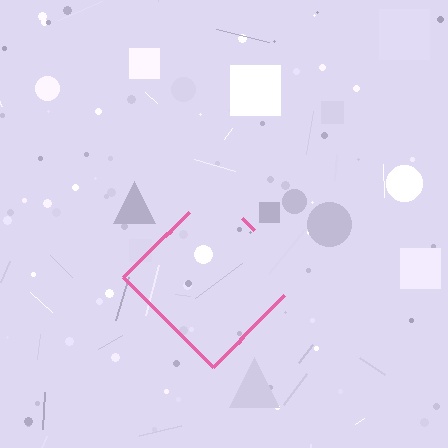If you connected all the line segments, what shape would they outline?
They would outline a diamond.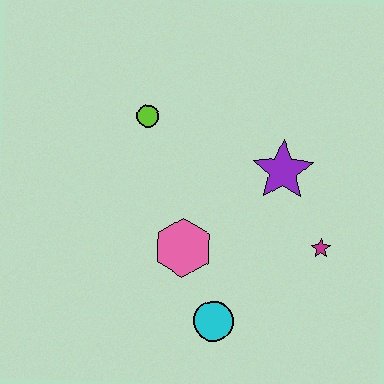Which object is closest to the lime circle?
The pink hexagon is closest to the lime circle.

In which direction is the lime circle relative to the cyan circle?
The lime circle is above the cyan circle.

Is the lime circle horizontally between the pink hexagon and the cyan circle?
No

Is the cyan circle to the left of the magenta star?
Yes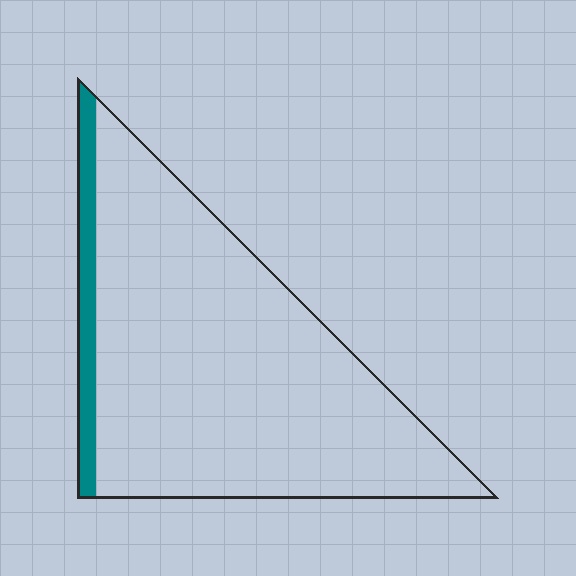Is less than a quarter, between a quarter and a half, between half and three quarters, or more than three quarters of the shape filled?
Less than a quarter.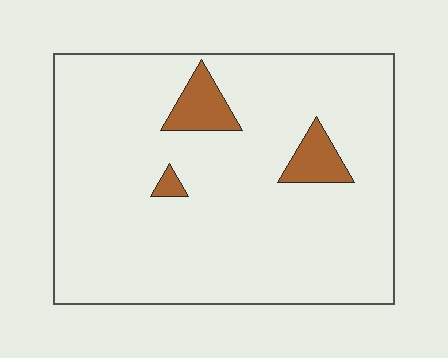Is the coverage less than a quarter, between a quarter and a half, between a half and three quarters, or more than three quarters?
Less than a quarter.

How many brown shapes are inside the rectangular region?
3.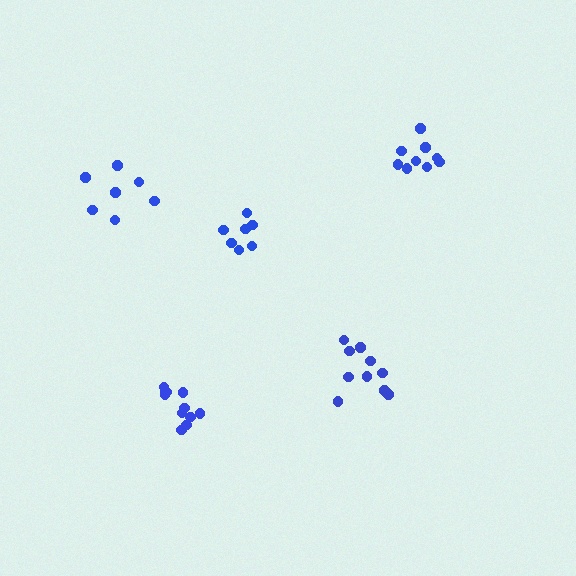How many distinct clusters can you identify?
There are 5 distinct clusters.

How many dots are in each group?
Group 1: 10 dots, Group 2: 11 dots, Group 3: 9 dots, Group 4: 7 dots, Group 5: 7 dots (44 total).